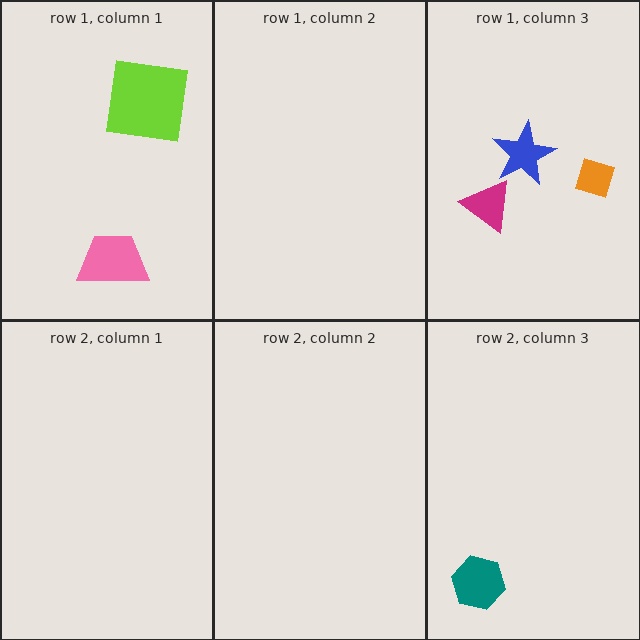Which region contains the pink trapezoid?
The row 1, column 1 region.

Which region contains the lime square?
The row 1, column 1 region.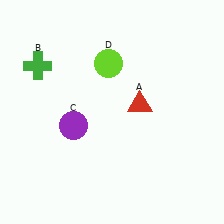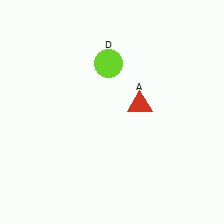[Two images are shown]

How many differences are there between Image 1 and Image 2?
There are 2 differences between the two images.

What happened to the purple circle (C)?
The purple circle (C) was removed in Image 2. It was in the bottom-left area of Image 1.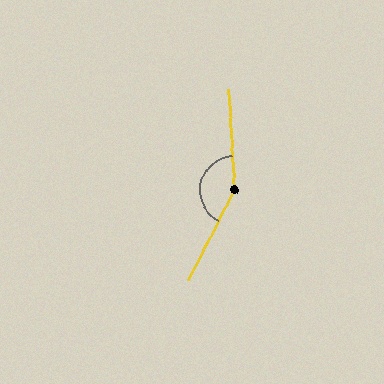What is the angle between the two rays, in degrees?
Approximately 150 degrees.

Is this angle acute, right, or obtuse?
It is obtuse.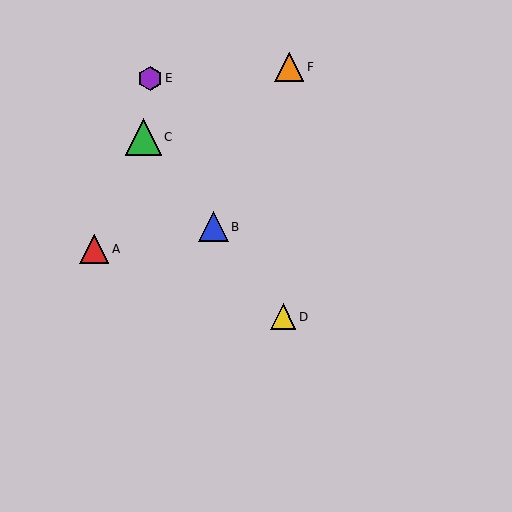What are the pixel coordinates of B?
Object B is at (213, 227).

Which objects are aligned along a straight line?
Objects B, C, D are aligned along a straight line.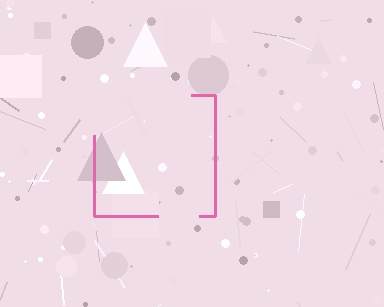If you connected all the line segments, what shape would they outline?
They would outline a square.